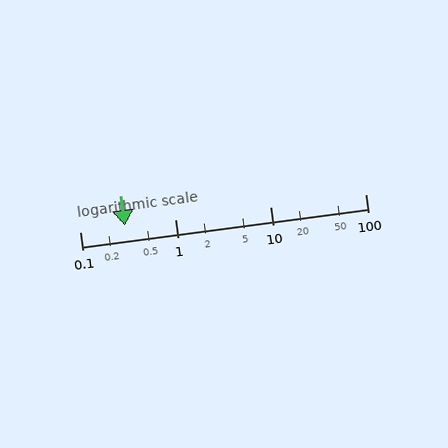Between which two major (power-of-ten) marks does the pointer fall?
The pointer is between 0.1 and 1.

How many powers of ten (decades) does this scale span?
The scale spans 3 decades, from 0.1 to 100.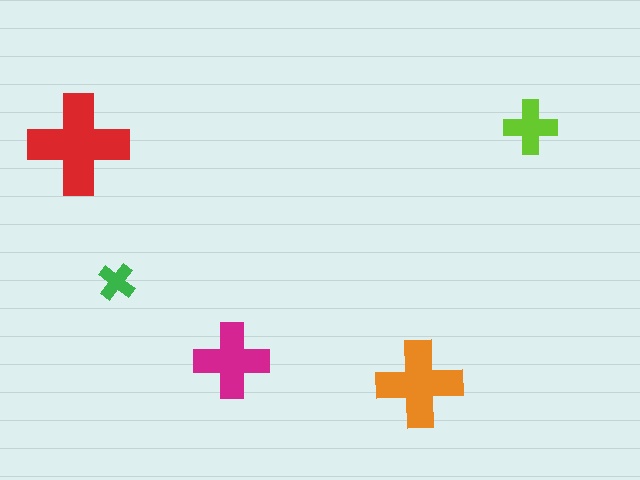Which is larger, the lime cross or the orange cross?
The orange one.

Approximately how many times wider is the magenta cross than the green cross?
About 2 times wider.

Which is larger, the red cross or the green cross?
The red one.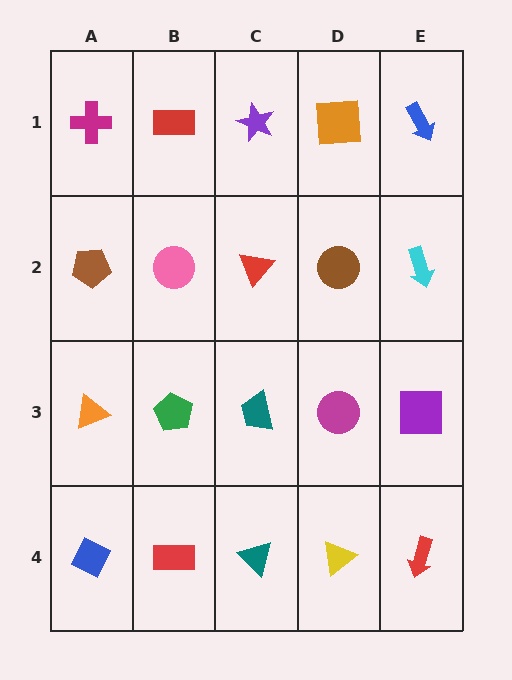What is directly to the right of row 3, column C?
A magenta circle.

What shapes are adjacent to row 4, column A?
An orange triangle (row 3, column A), a red rectangle (row 4, column B).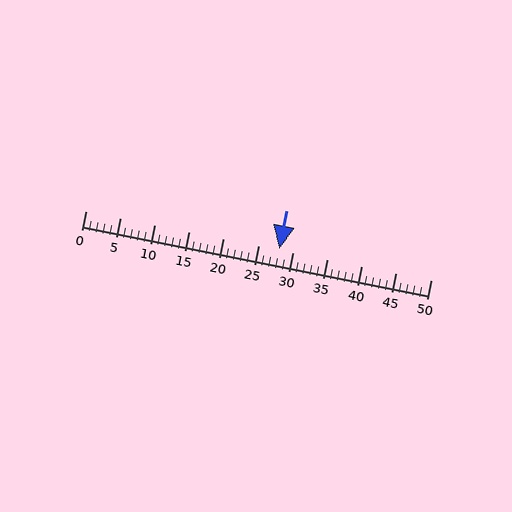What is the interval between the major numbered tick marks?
The major tick marks are spaced 5 units apart.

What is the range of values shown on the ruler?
The ruler shows values from 0 to 50.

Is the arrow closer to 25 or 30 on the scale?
The arrow is closer to 30.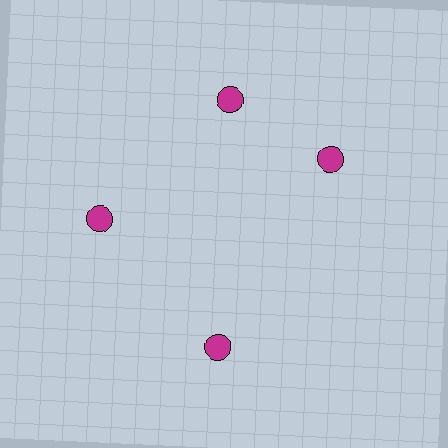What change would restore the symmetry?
The symmetry would be restored by rotating it back into even spacing with its neighbors so that all 4 circles sit at equal angles and equal distance from the center.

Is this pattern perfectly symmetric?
No. The 4 magenta circles are arranged in a ring, but one element near the 3 o'clock position is rotated out of alignment along the ring, breaking the 4-fold rotational symmetry.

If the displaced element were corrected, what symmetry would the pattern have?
It would have 4-fold rotational symmetry — the pattern would map onto itself every 90 degrees.